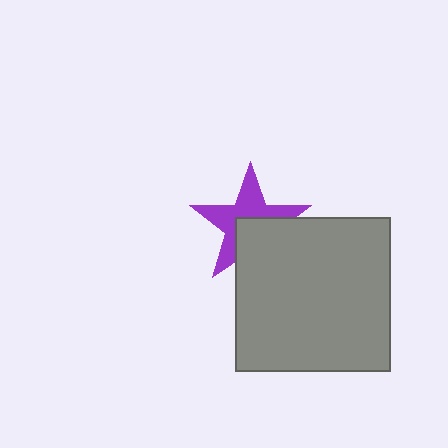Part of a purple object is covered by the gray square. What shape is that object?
It is a star.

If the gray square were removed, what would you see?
You would see the complete purple star.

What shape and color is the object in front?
The object in front is a gray square.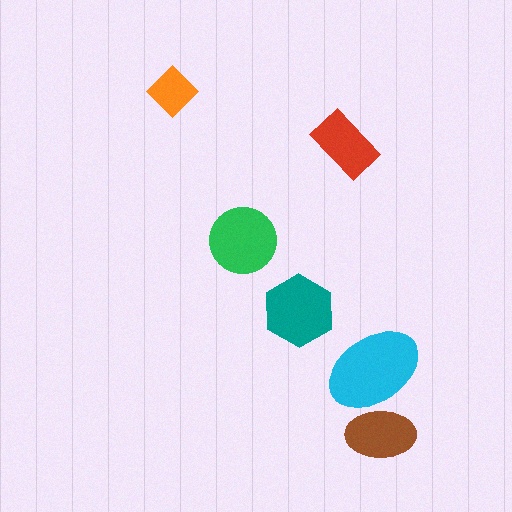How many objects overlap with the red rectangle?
0 objects overlap with the red rectangle.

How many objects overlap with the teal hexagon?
0 objects overlap with the teal hexagon.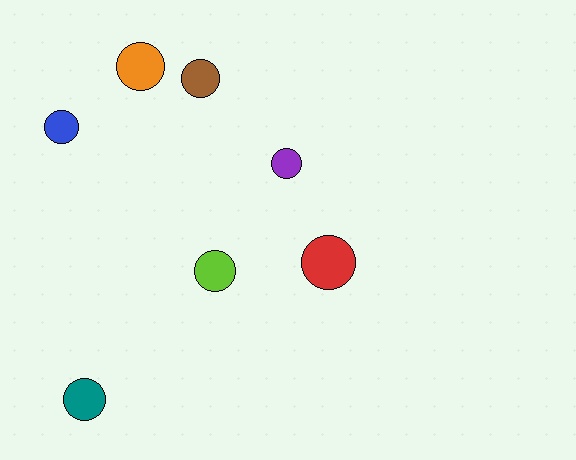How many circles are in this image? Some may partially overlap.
There are 7 circles.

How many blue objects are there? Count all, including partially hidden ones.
There is 1 blue object.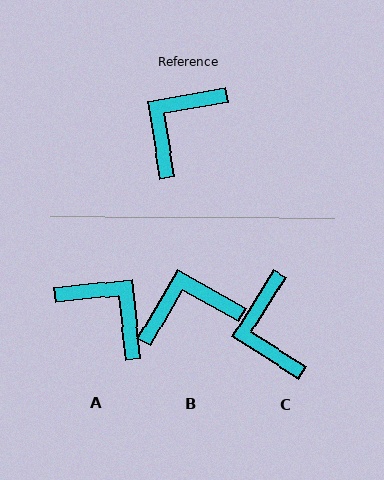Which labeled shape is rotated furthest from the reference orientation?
A, about 93 degrees away.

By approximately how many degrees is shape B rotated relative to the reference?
Approximately 39 degrees clockwise.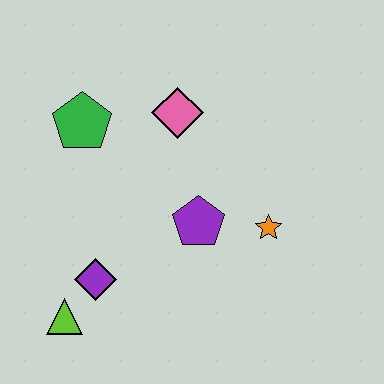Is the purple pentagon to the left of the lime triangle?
No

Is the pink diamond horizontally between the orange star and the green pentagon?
Yes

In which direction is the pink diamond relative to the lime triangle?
The pink diamond is above the lime triangle.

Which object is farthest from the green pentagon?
The orange star is farthest from the green pentagon.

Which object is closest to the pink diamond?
The green pentagon is closest to the pink diamond.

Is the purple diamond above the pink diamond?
No